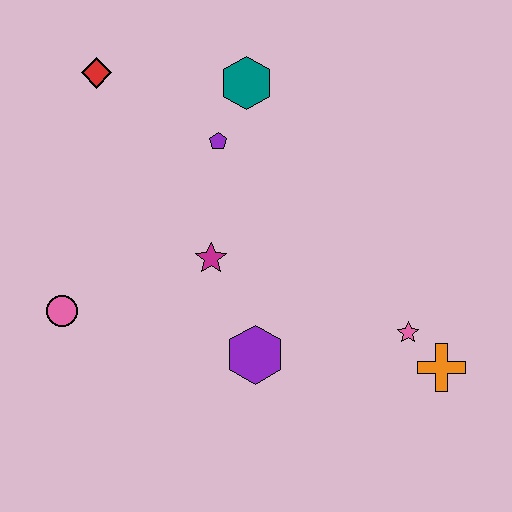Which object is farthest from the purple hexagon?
The red diamond is farthest from the purple hexagon.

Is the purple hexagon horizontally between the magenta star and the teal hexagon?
No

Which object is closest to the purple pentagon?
The teal hexagon is closest to the purple pentagon.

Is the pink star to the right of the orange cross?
No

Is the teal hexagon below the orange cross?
No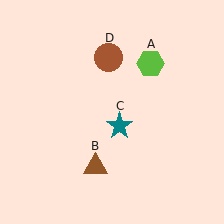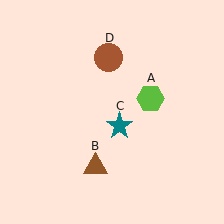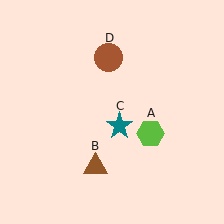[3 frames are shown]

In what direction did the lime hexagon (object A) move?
The lime hexagon (object A) moved down.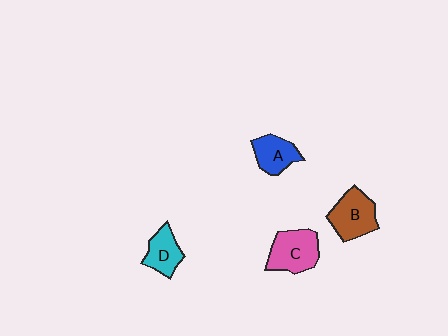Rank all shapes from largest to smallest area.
From largest to smallest: C (pink), B (brown), A (blue), D (cyan).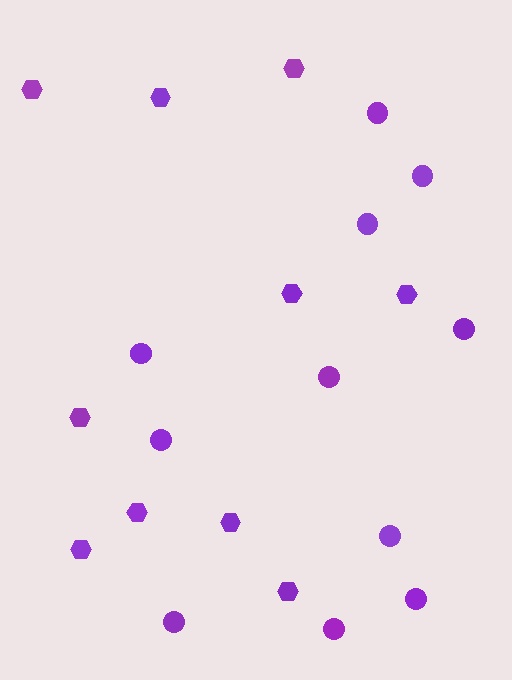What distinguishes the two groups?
There are 2 groups: one group of circles (11) and one group of hexagons (10).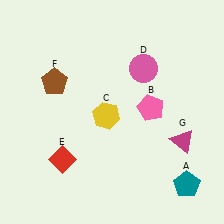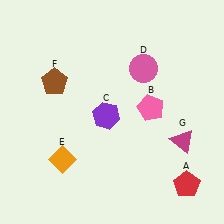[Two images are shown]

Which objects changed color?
A changed from teal to red. C changed from yellow to purple. E changed from red to orange.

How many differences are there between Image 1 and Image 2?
There are 3 differences between the two images.